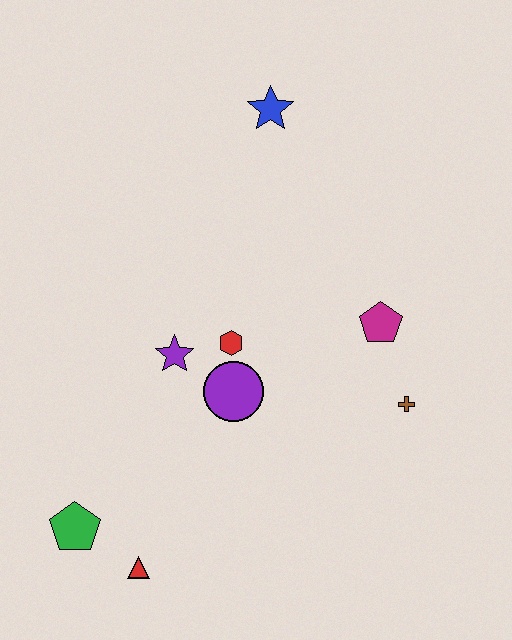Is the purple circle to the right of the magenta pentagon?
No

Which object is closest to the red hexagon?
The purple circle is closest to the red hexagon.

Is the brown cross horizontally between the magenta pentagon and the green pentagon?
No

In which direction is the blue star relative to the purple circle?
The blue star is above the purple circle.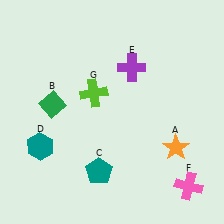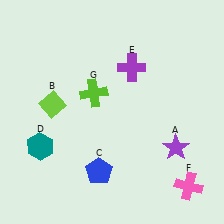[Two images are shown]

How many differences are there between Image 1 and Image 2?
There are 3 differences between the two images.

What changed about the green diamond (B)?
In Image 1, B is green. In Image 2, it changed to lime.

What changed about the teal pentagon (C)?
In Image 1, C is teal. In Image 2, it changed to blue.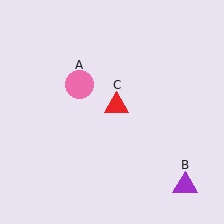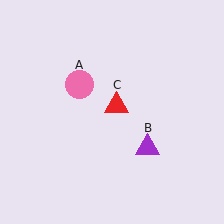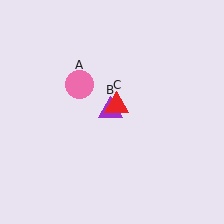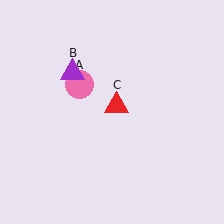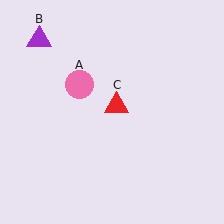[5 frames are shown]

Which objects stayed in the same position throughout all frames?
Pink circle (object A) and red triangle (object C) remained stationary.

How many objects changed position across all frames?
1 object changed position: purple triangle (object B).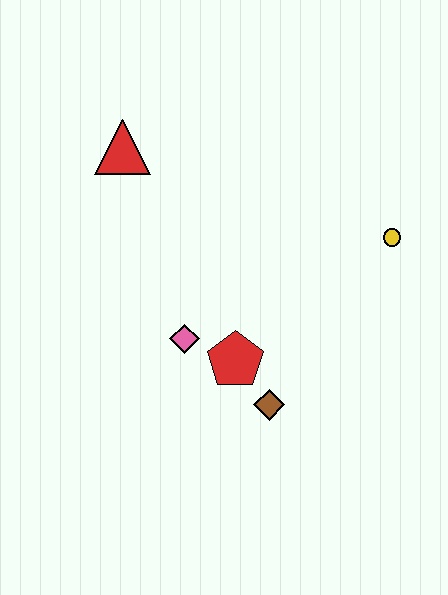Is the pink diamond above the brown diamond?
Yes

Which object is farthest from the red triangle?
The brown diamond is farthest from the red triangle.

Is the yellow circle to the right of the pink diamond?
Yes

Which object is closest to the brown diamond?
The red pentagon is closest to the brown diamond.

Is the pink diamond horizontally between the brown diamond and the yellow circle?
No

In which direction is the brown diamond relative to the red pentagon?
The brown diamond is below the red pentagon.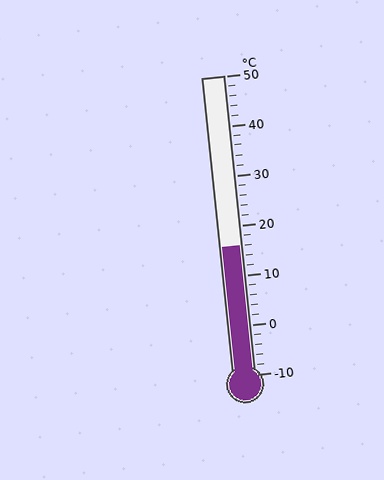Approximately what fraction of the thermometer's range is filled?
The thermometer is filled to approximately 45% of its range.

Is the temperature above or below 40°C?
The temperature is below 40°C.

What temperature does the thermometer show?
The thermometer shows approximately 16°C.